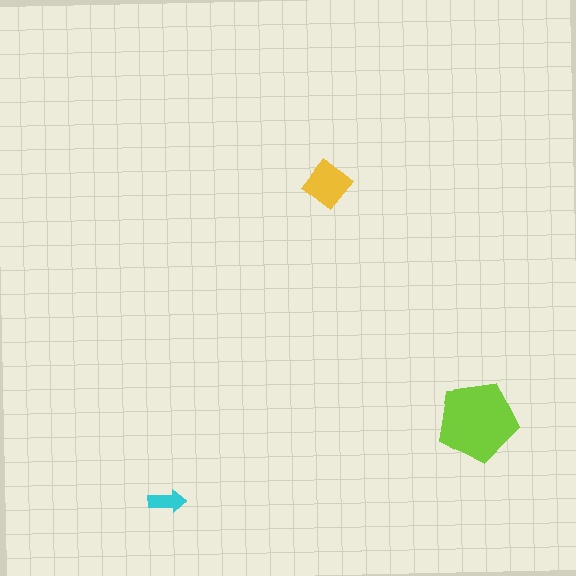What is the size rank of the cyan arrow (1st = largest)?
3rd.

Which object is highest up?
The yellow diamond is topmost.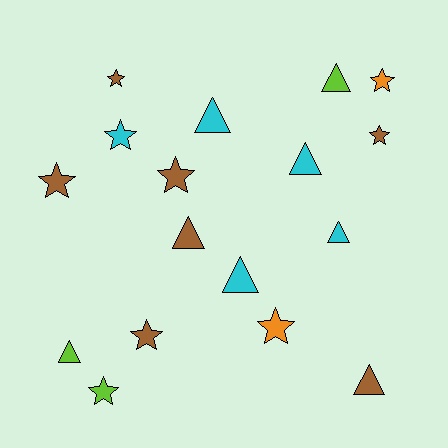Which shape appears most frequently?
Star, with 9 objects.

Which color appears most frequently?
Brown, with 7 objects.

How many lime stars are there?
There is 1 lime star.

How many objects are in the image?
There are 17 objects.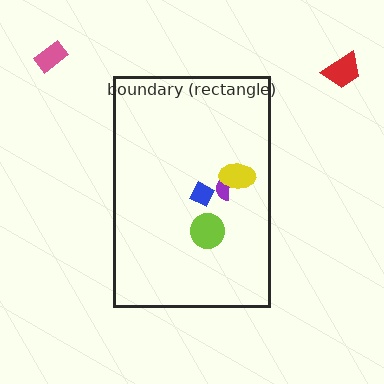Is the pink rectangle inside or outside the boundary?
Outside.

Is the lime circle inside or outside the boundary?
Inside.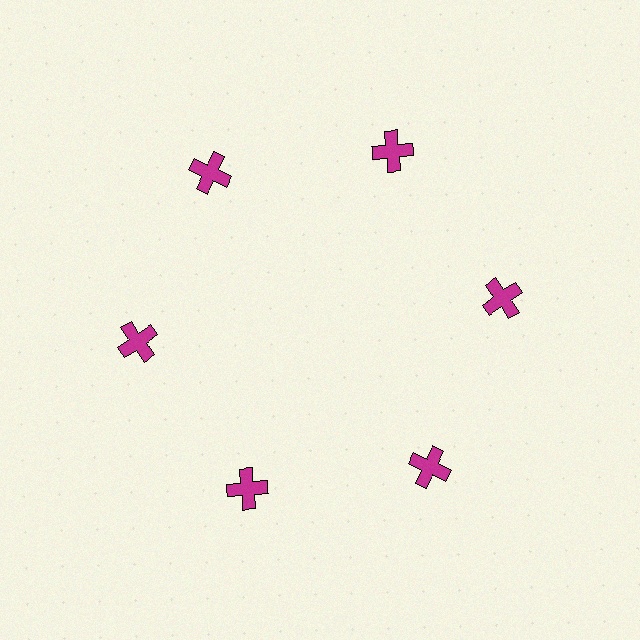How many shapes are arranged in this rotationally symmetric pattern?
There are 6 shapes, arranged in 6 groups of 1.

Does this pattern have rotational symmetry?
Yes, this pattern has 6-fold rotational symmetry. It looks the same after rotating 60 degrees around the center.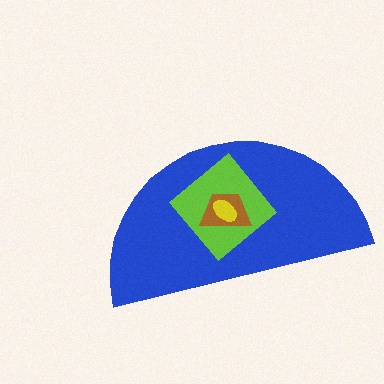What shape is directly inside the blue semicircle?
The lime diamond.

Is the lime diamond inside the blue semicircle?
Yes.